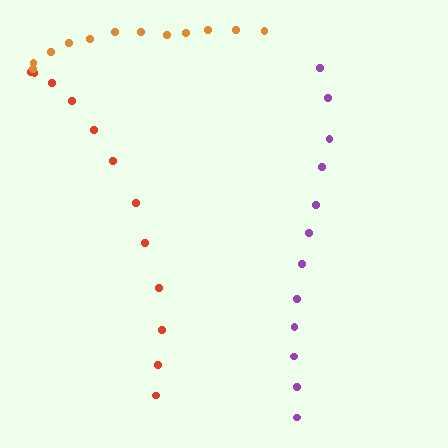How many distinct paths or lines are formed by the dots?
There are 3 distinct paths.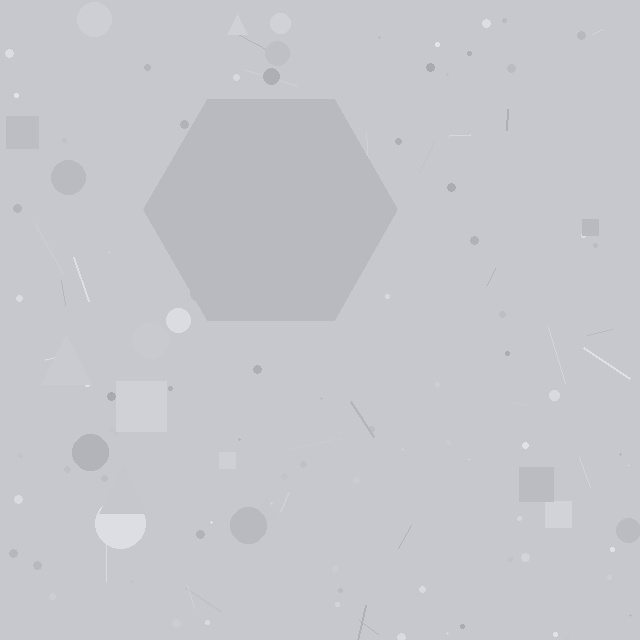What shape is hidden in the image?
A hexagon is hidden in the image.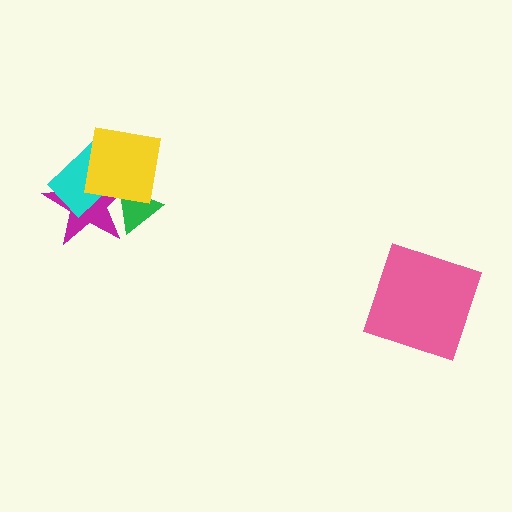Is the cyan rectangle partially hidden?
Yes, it is partially covered by another shape.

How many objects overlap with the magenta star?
3 objects overlap with the magenta star.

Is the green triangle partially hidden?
Yes, it is partially covered by another shape.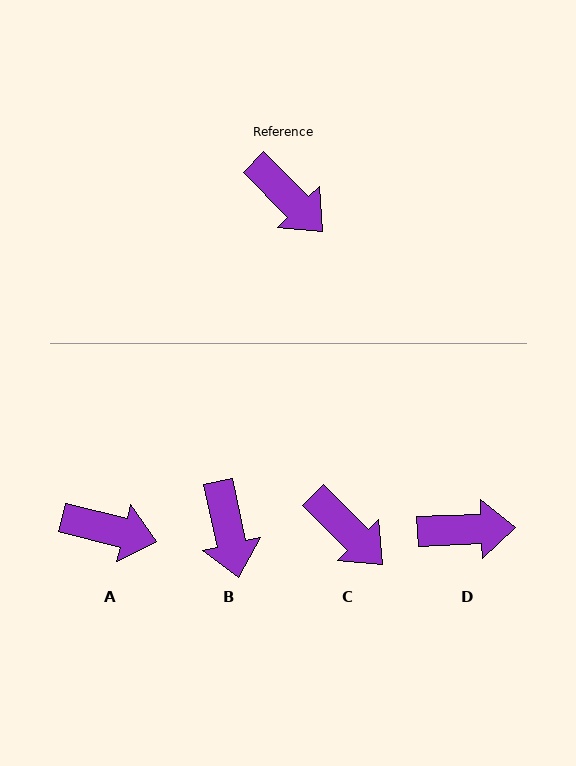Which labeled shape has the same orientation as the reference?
C.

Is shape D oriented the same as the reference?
No, it is off by about 47 degrees.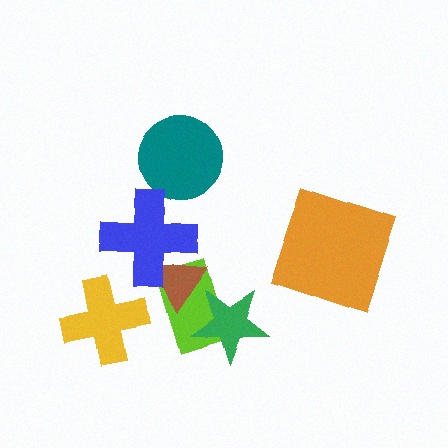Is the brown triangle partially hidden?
Yes, it is partially covered by another shape.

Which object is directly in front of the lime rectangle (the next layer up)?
The brown triangle is directly in front of the lime rectangle.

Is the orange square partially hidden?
No, no other shape covers it.